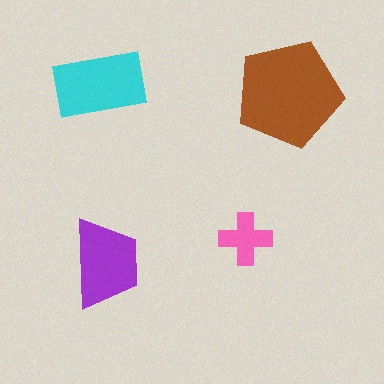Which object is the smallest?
The pink cross.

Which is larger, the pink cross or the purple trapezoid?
The purple trapezoid.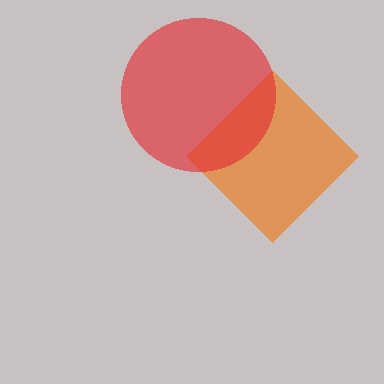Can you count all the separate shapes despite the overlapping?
Yes, there are 2 separate shapes.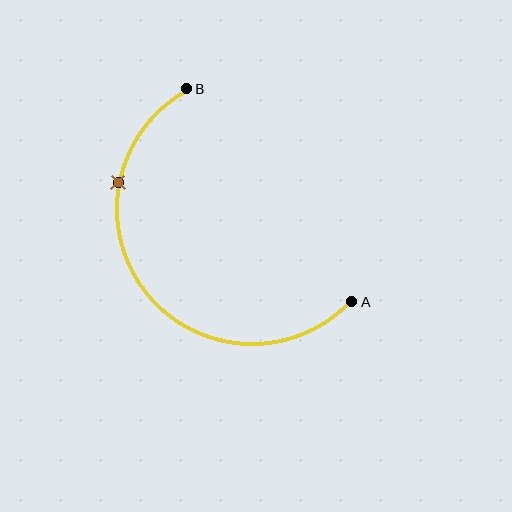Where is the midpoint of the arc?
The arc midpoint is the point on the curve farthest from the straight line joining A and B. It sits below and to the left of that line.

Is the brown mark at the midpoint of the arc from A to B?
No. The brown mark lies on the arc but is closer to endpoint B. The arc midpoint would be at the point on the curve equidistant along the arc from both A and B.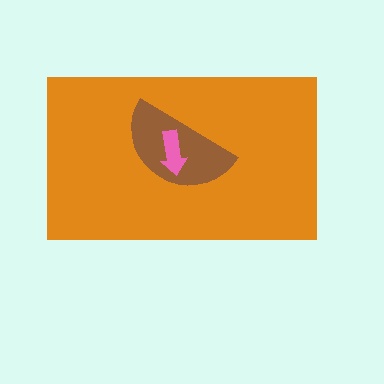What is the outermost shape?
The orange rectangle.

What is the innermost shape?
The pink arrow.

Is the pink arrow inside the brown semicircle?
Yes.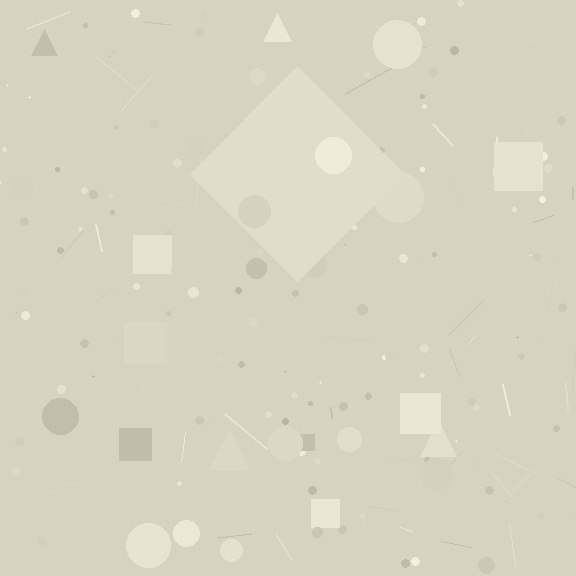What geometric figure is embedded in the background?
A diamond is embedded in the background.